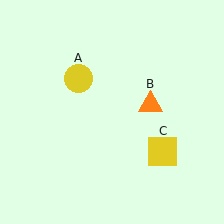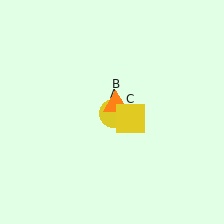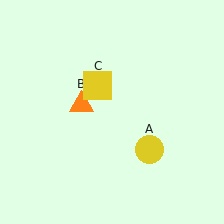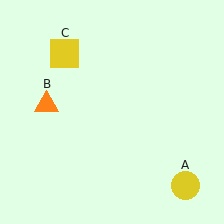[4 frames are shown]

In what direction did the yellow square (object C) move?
The yellow square (object C) moved up and to the left.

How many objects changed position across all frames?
3 objects changed position: yellow circle (object A), orange triangle (object B), yellow square (object C).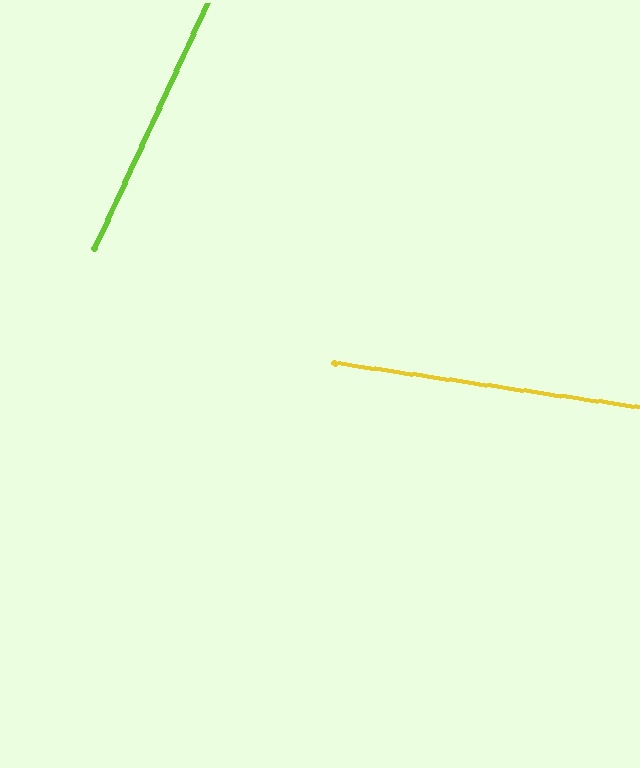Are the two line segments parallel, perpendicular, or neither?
Neither parallel nor perpendicular — they differ by about 74°.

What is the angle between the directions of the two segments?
Approximately 74 degrees.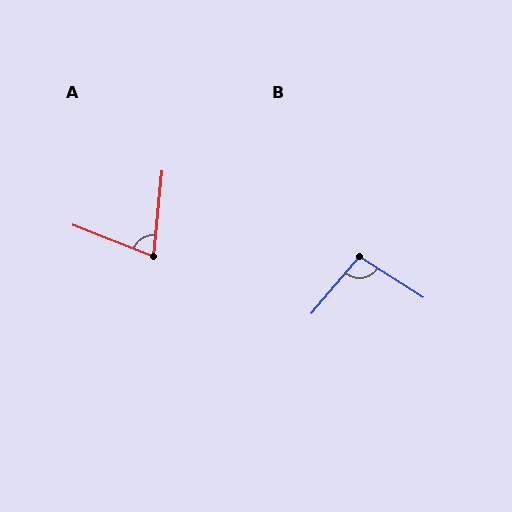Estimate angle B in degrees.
Approximately 98 degrees.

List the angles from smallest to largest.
A (74°), B (98°).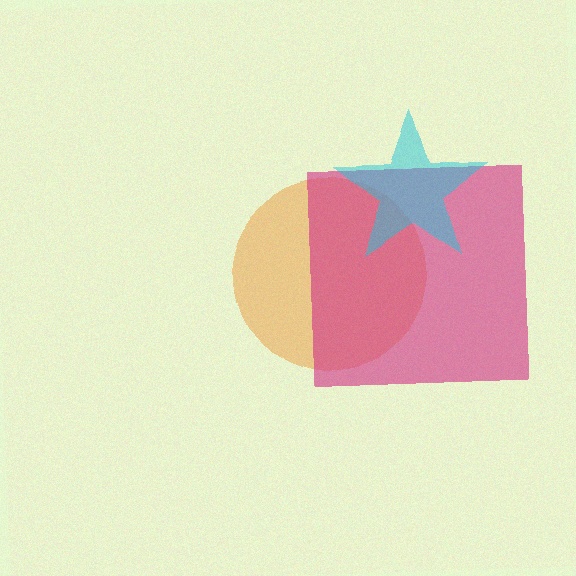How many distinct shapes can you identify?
There are 3 distinct shapes: an orange circle, a magenta square, a cyan star.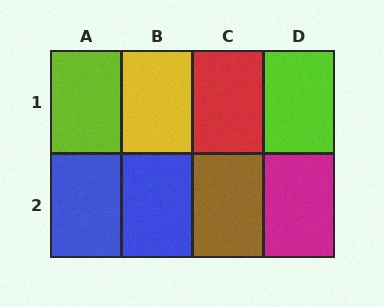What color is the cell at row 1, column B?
Yellow.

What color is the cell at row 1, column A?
Lime.